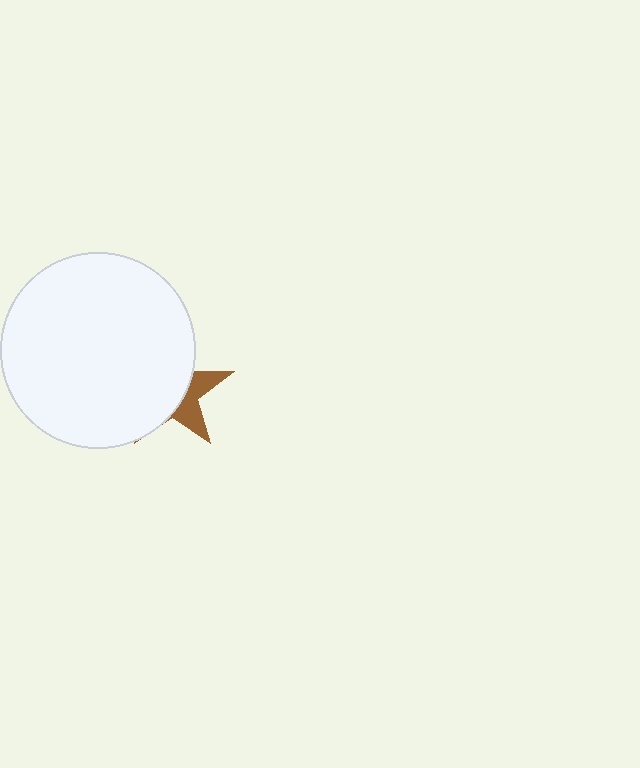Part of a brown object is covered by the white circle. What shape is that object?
It is a star.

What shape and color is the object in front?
The object in front is a white circle.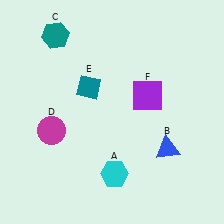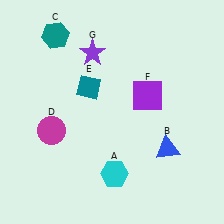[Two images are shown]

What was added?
A purple star (G) was added in Image 2.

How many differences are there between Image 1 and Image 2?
There is 1 difference between the two images.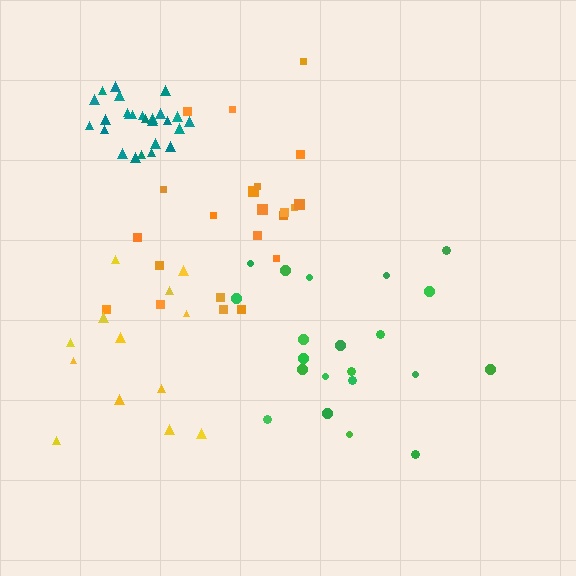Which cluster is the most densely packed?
Teal.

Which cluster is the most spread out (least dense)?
Yellow.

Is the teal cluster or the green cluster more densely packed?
Teal.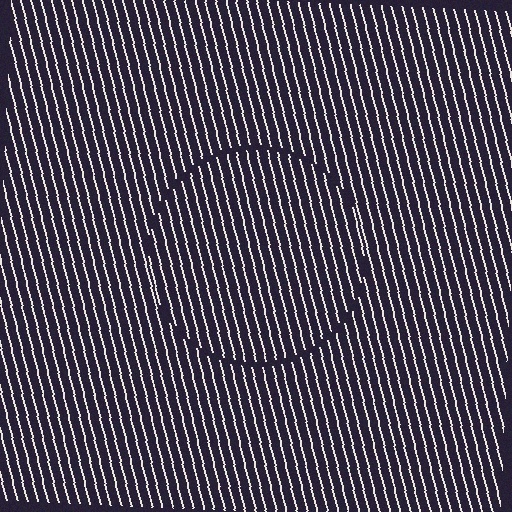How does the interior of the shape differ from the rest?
The interior of the shape contains the same grating, shifted by half a period — the contour is defined by the phase discontinuity where line-ends from the inner and outer gratings abut.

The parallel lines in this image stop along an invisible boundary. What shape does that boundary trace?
An illusory circle. The interior of the shape contains the same grating, shifted by half a period — the contour is defined by the phase discontinuity where line-ends from the inner and outer gratings abut.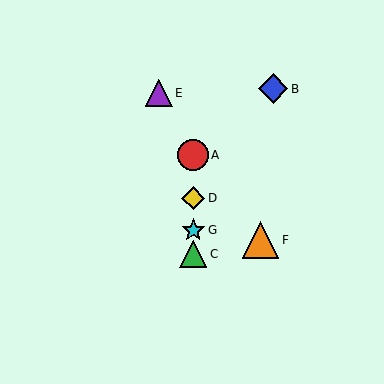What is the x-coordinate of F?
Object F is at x≈261.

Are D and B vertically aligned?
No, D is at x≈193 and B is at x≈273.